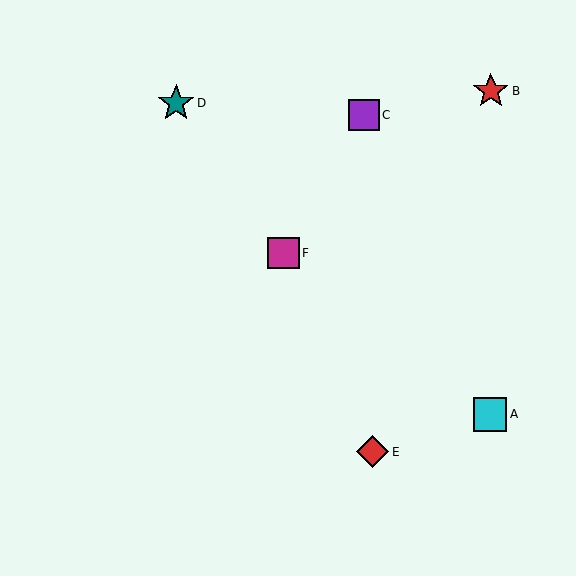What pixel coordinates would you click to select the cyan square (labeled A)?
Click at (490, 414) to select the cyan square A.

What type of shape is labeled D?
Shape D is a teal star.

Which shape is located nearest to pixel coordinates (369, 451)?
The red diamond (labeled E) at (373, 452) is nearest to that location.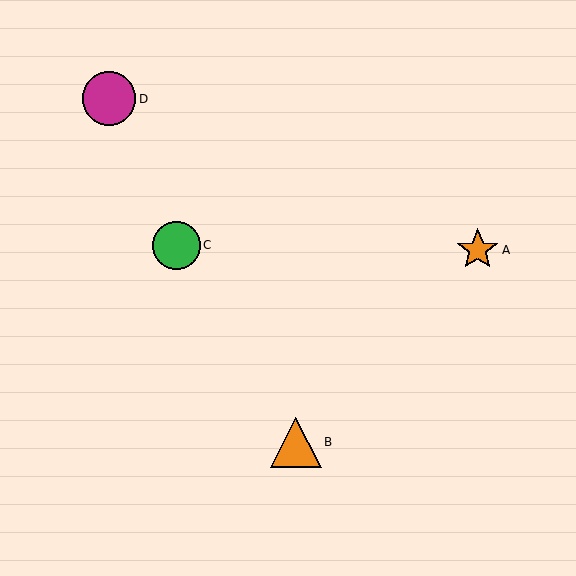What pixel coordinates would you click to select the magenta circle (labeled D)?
Click at (109, 99) to select the magenta circle D.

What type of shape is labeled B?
Shape B is an orange triangle.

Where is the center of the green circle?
The center of the green circle is at (177, 245).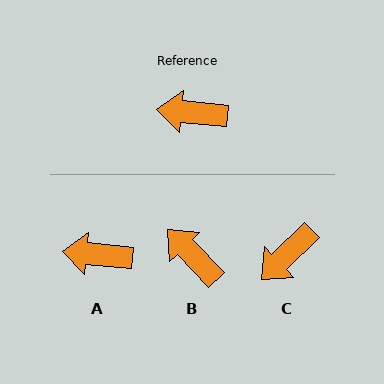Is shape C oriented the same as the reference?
No, it is off by about 49 degrees.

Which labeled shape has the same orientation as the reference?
A.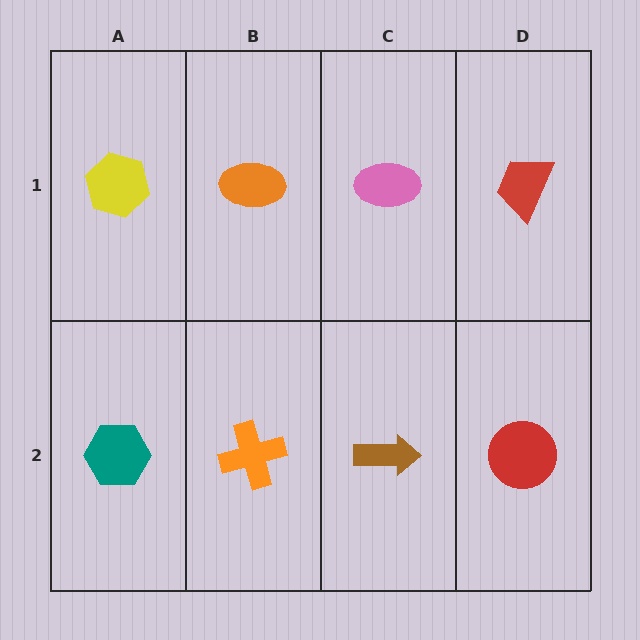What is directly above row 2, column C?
A pink ellipse.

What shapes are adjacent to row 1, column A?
A teal hexagon (row 2, column A), an orange ellipse (row 1, column B).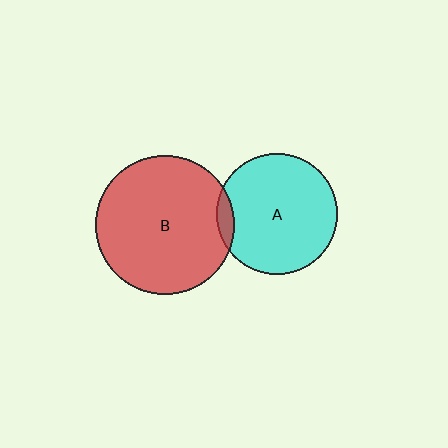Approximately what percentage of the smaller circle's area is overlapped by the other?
Approximately 5%.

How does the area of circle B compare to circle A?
Approximately 1.3 times.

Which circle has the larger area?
Circle B (red).